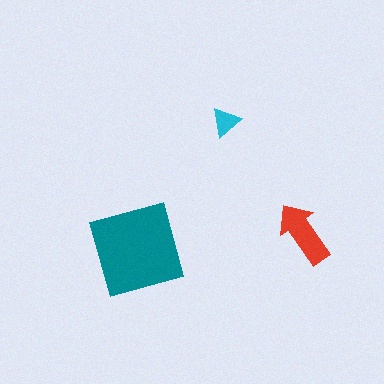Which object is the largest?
The teal diamond.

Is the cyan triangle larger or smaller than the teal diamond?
Smaller.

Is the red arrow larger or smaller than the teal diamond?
Smaller.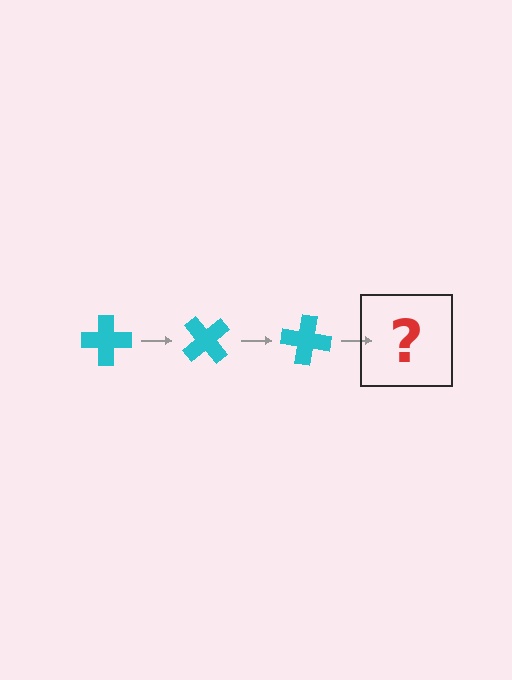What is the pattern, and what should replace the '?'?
The pattern is that the cross rotates 50 degrees each step. The '?' should be a cyan cross rotated 150 degrees.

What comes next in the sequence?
The next element should be a cyan cross rotated 150 degrees.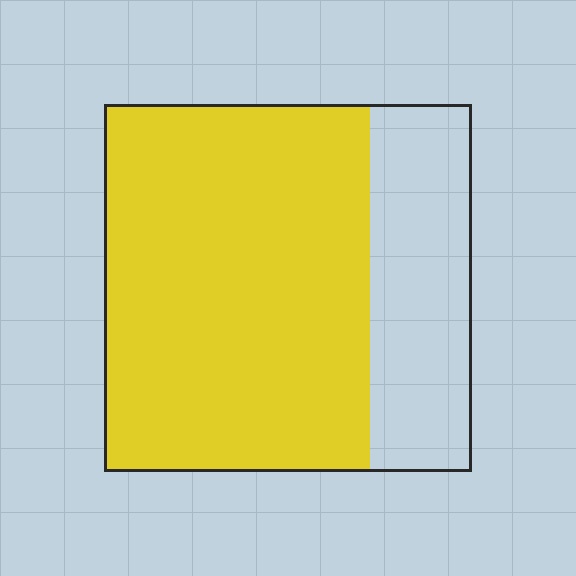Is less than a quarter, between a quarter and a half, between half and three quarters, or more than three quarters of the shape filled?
Between half and three quarters.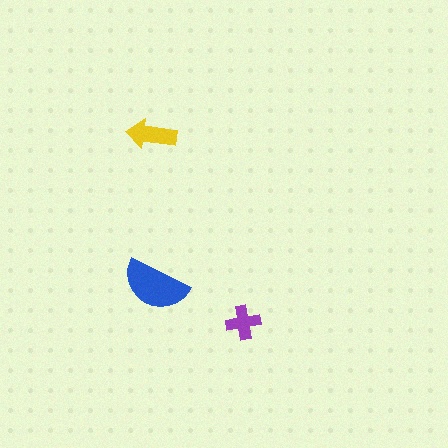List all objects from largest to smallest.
The blue semicircle, the yellow arrow, the purple cross.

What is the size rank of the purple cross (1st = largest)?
3rd.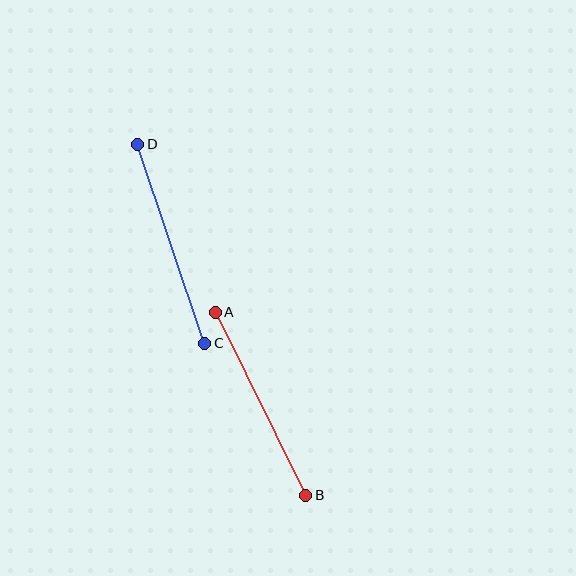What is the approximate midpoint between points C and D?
The midpoint is at approximately (171, 244) pixels.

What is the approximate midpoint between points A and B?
The midpoint is at approximately (261, 404) pixels.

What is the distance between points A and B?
The distance is approximately 205 pixels.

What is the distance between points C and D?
The distance is approximately 210 pixels.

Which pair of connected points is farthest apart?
Points C and D are farthest apart.